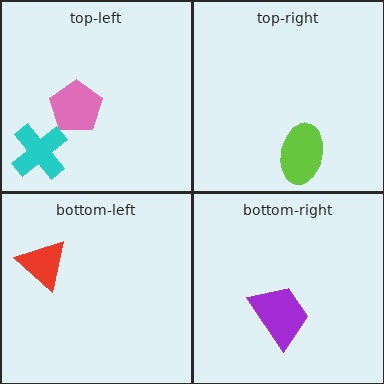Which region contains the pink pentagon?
The top-left region.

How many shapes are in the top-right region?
1.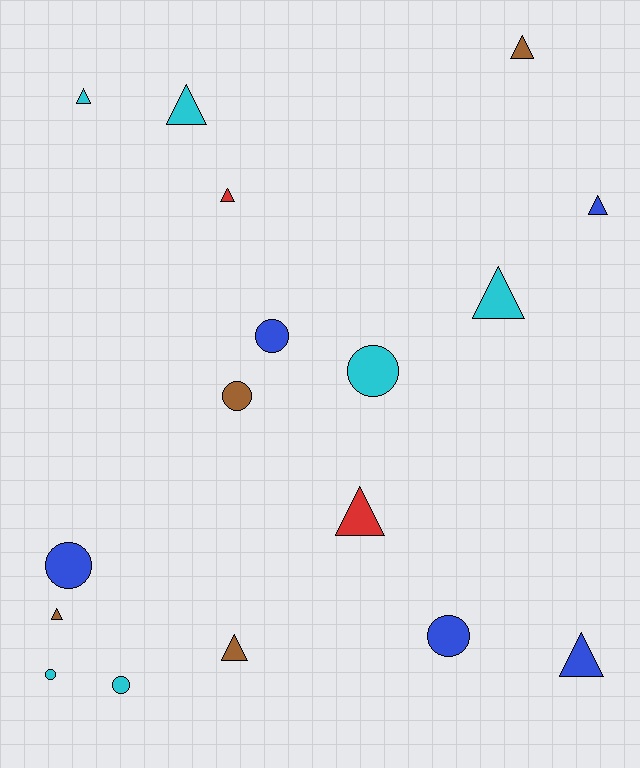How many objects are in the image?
There are 17 objects.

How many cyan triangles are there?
There are 3 cyan triangles.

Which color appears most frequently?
Cyan, with 6 objects.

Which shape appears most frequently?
Triangle, with 10 objects.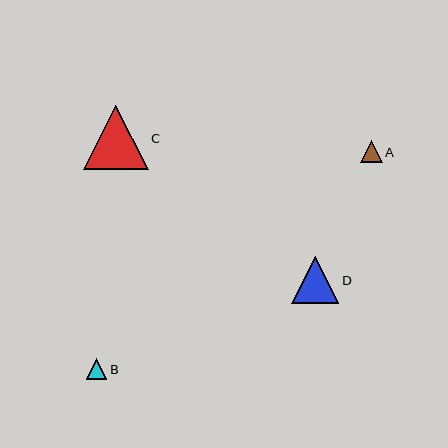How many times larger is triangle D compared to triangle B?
Triangle D is approximately 2.3 times the size of triangle B.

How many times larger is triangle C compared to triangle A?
Triangle C is approximately 2.9 times the size of triangle A.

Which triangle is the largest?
Triangle C is the largest with a size of approximately 65 pixels.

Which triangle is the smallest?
Triangle B is the smallest with a size of approximately 20 pixels.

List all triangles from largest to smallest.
From largest to smallest: C, D, A, B.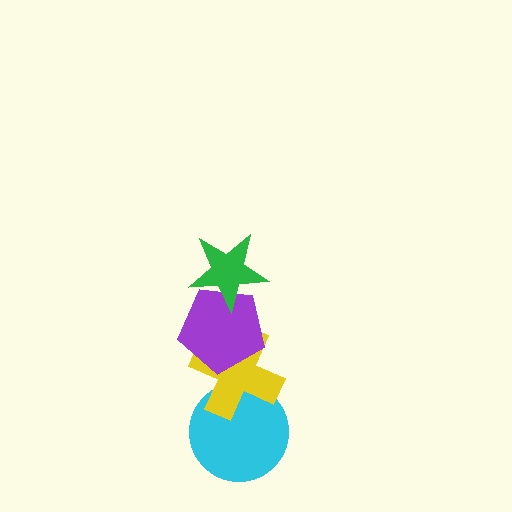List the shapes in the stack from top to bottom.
From top to bottom: the green star, the purple pentagon, the yellow cross, the cyan circle.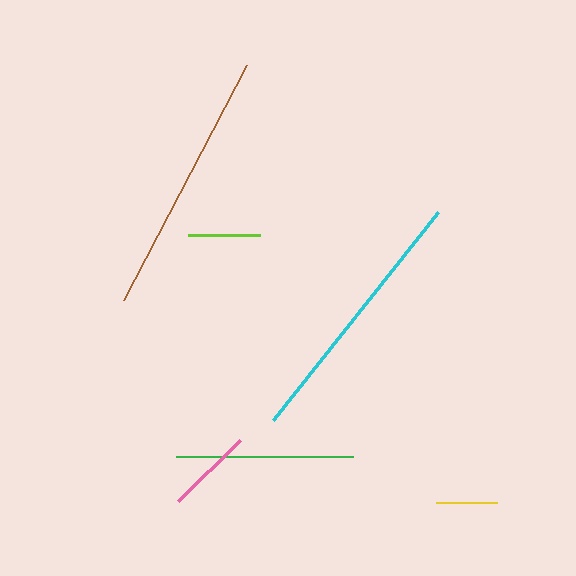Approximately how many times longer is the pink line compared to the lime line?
The pink line is approximately 1.2 times the length of the lime line.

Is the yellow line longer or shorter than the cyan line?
The cyan line is longer than the yellow line.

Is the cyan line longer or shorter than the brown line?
The cyan line is longer than the brown line.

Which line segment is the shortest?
The yellow line is the shortest at approximately 62 pixels.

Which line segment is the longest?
The cyan line is the longest at approximately 266 pixels.